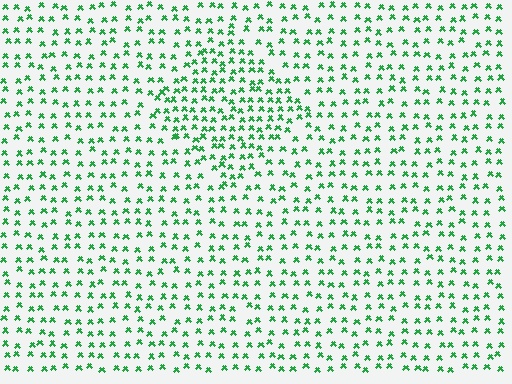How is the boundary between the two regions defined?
The boundary is defined by a change in element density (approximately 1.6x ratio). All elements are the same color, size, and shape.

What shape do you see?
I see a diamond.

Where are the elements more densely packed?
The elements are more densely packed inside the diamond boundary.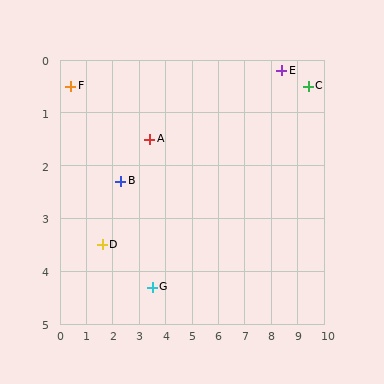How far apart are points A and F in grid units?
Points A and F are about 3.2 grid units apart.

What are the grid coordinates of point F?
Point F is at approximately (0.4, 0.5).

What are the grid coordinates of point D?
Point D is at approximately (1.6, 3.5).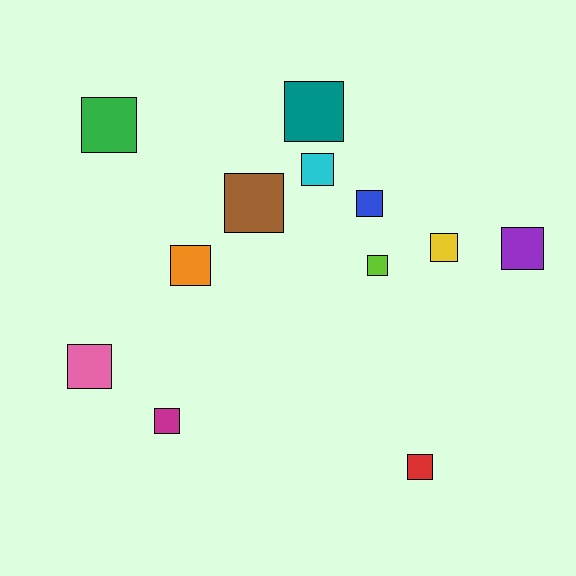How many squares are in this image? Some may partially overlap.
There are 12 squares.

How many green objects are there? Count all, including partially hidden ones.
There is 1 green object.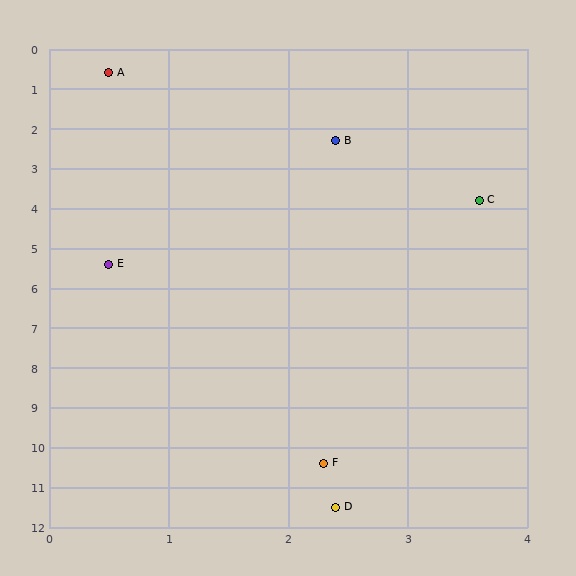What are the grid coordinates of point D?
Point D is at approximately (2.4, 11.5).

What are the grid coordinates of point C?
Point C is at approximately (3.6, 3.8).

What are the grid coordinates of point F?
Point F is at approximately (2.3, 10.4).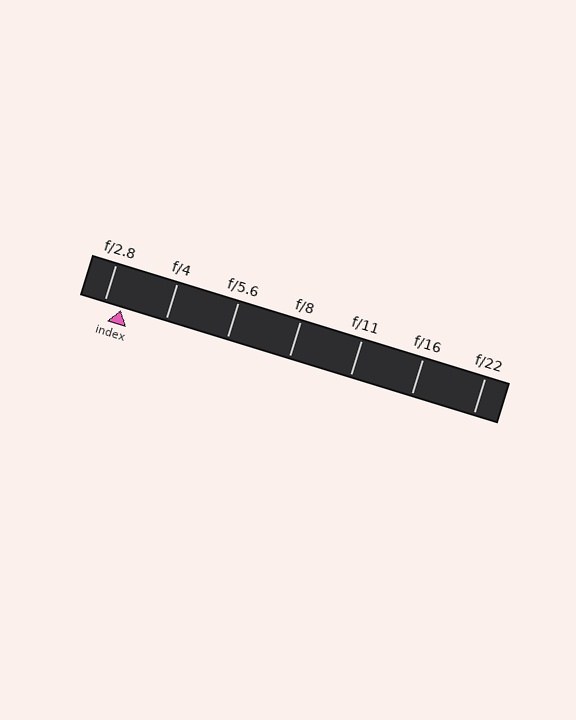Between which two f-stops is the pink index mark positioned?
The index mark is between f/2.8 and f/4.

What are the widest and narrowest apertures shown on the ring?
The widest aperture shown is f/2.8 and the narrowest is f/22.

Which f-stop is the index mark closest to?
The index mark is closest to f/2.8.